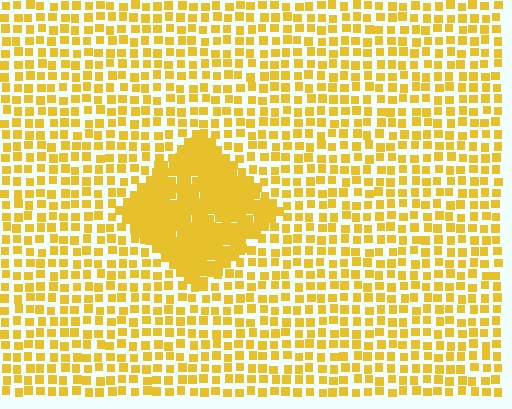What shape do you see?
I see a diamond.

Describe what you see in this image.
The image contains small yellow elements arranged at two different densities. A diamond-shaped region is visible where the elements are more densely packed than the surrounding area.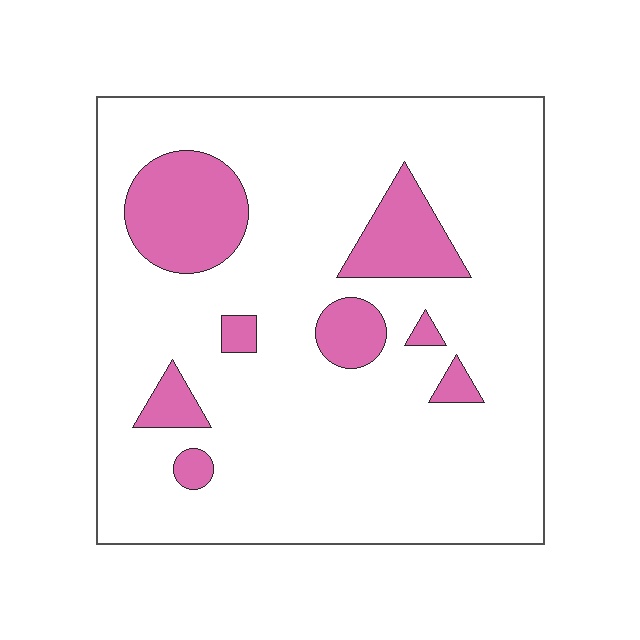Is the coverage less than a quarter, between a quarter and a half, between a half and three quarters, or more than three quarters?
Less than a quarter.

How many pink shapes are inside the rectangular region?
8.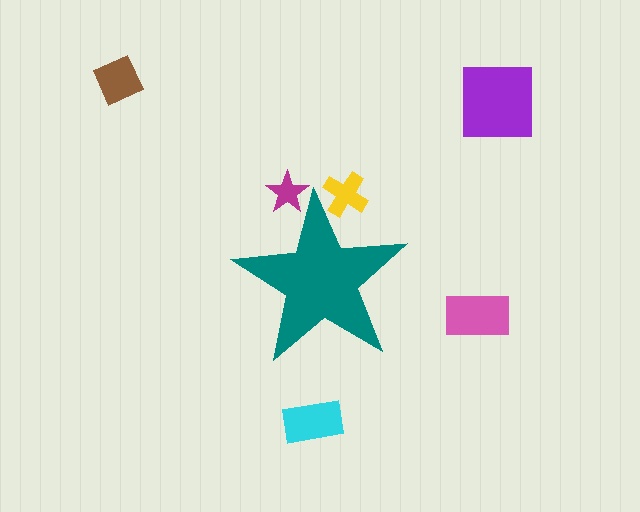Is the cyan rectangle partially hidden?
No, the cyan rectangle is fully visible.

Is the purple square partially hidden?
No, the purple square is fully visible.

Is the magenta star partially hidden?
Yes, the magenta star is partially hidden behind the teal star.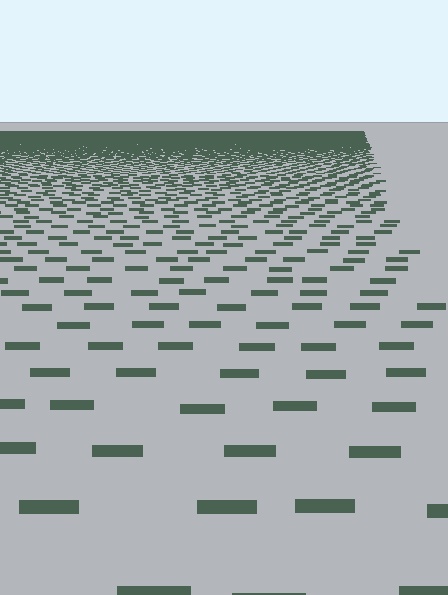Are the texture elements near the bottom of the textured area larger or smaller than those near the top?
Larger. Near the bottom, elements are closer to the viewer and appear at a bigger on-screen size.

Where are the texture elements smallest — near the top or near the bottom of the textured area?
Near the top.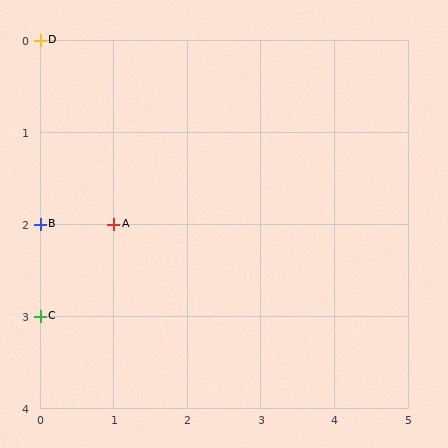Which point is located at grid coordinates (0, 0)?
Point D is at (0, 0).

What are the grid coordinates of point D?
Point D is at grid coordinates (0, 0).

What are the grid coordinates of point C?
Point C is at grid coordinates (0, 3).